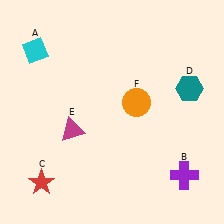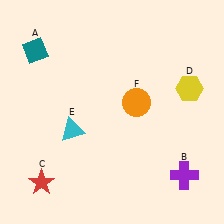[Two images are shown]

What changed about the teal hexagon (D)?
In Image 1, D is teal. In Image 2, it changed to yellow.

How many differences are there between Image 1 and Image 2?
There are 3 differences between the two images.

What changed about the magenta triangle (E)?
In Image 1, E is magenta. In Image 2, it changed to cyan.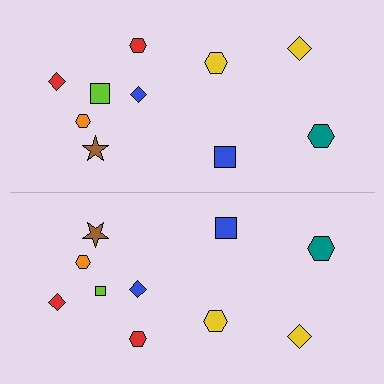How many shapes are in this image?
There are 20 shapes in this image.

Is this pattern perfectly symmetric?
No, the pattern is not perfectly symmetric. The lime square on the bottom side has a different size than its mirror counterpart.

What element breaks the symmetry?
The lime square on the bottom side has a different size than its mirror counterpart.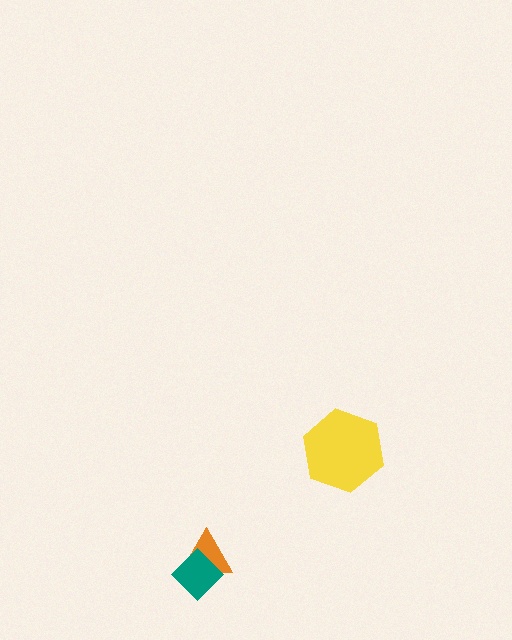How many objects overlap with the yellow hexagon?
0 objects overlap with the yellow hexagon.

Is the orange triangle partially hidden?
Yes, it is partially covered by another shape.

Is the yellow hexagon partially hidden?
No, no other shape covers it.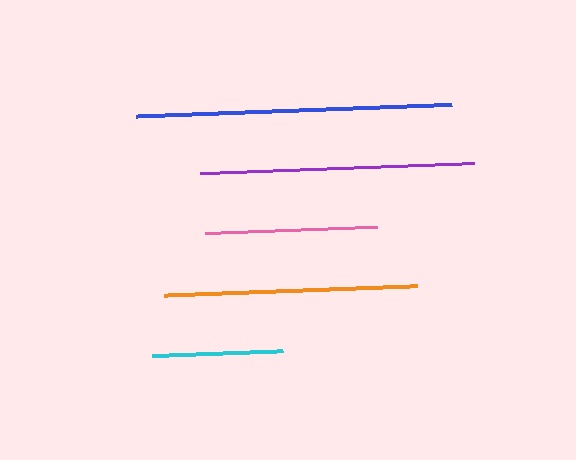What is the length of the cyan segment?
The cyan segment is approximately 130 pixels long.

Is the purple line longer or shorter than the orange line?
The purple line is longer than the orange line.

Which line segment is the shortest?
The cyan line is the shortest at approximately 130 pixels.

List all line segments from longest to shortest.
From longest to shortest: blue, purple, orange, pink, cyan.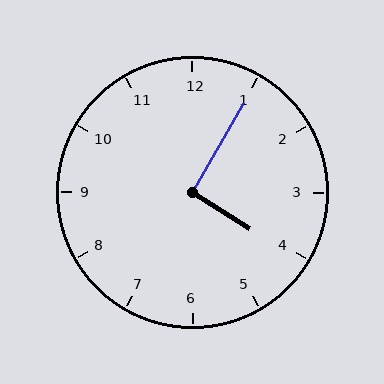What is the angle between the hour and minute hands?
Approximately 92 degrees.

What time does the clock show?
4:05.